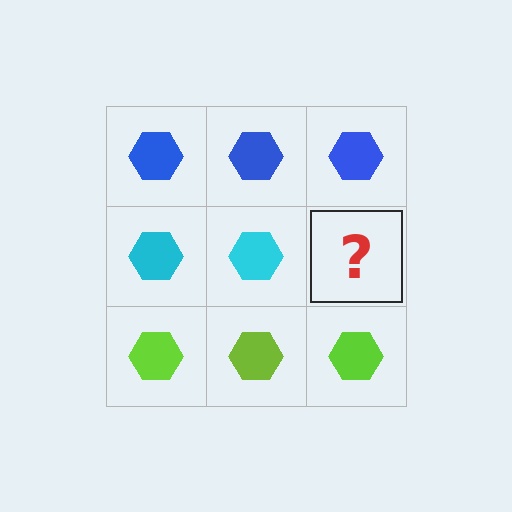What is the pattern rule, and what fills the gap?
The rule is that each row has a consistent color. The gap should be filled with a cyan hexagon.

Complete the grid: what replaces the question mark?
The question mark should be replaced with a cyan hexagon.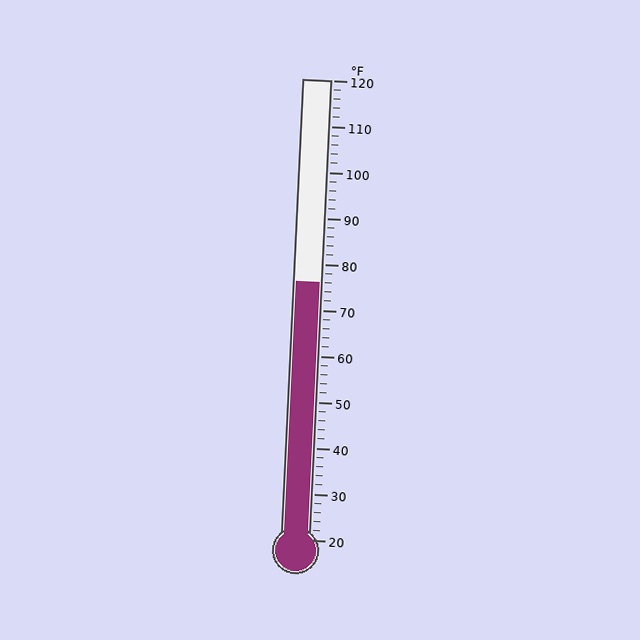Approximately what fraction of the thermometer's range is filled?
The thermometer is filled to approximately 55% of its range.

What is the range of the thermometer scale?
The thermometer scale ranges from 20°F to 120°F.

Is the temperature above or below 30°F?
The temperature is above 30°F.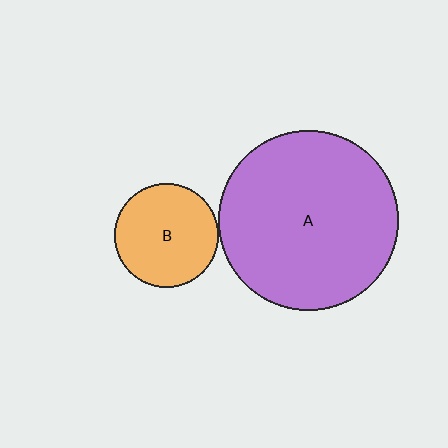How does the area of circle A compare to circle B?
Approximately 3.0 times.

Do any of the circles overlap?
No, none of the circles overlap.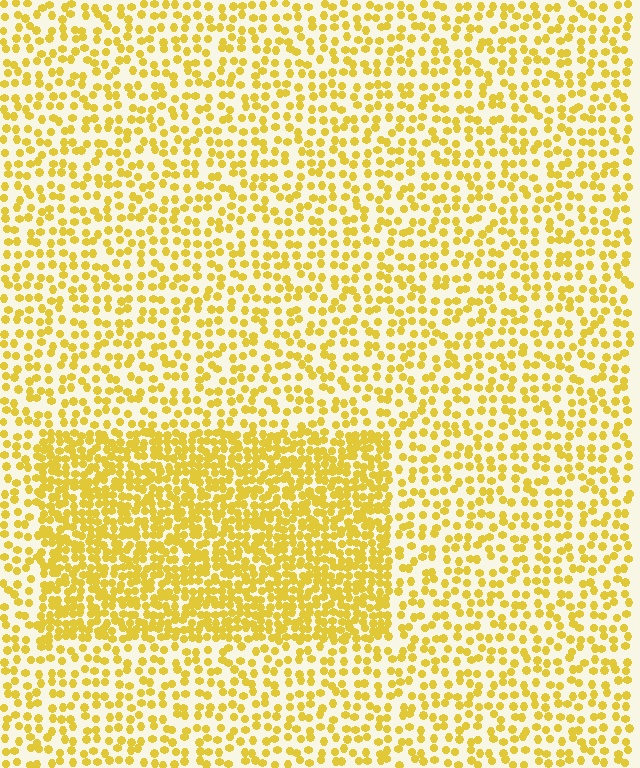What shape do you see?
I see a rectangle.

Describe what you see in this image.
The image contains small yellow elements arranged at two different densities. A rectangle-shaped region is visible where the elements are more densely packed than the surrounding area.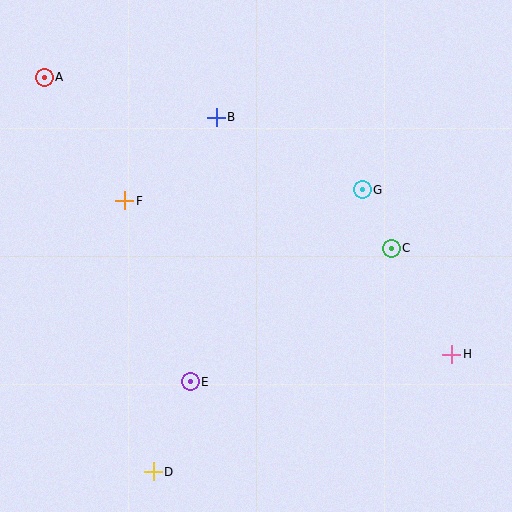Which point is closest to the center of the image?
Point G at (362, 190) is closest to the center.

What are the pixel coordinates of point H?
Point H is at (452, 354).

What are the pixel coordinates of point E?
Point E is at (190, 382).